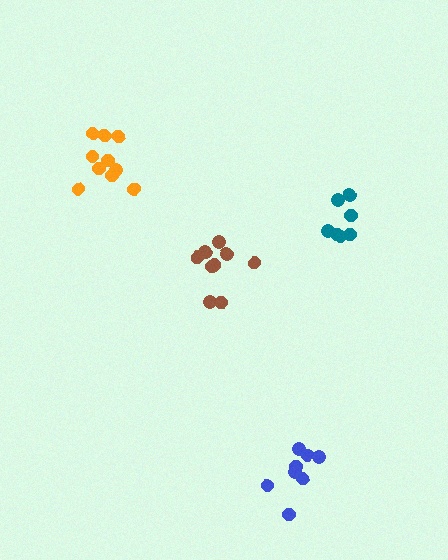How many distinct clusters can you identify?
There are 4 distinct clusters.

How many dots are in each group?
Group 1: 7 dots, Group 2: 8 dots, Group 3: 9 dots, Group 4: 10 dots (34 total).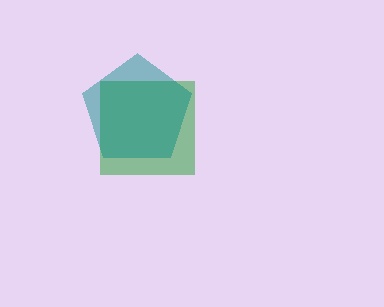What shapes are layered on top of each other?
The layered shapes are: a green square, a teal pentagon.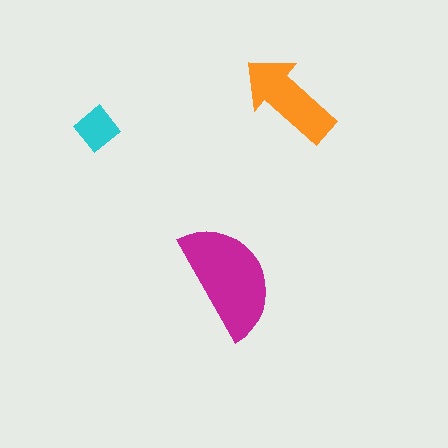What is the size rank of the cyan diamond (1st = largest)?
3rd.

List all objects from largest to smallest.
The magenta semicircle, the orange arrow, the cyan diamond.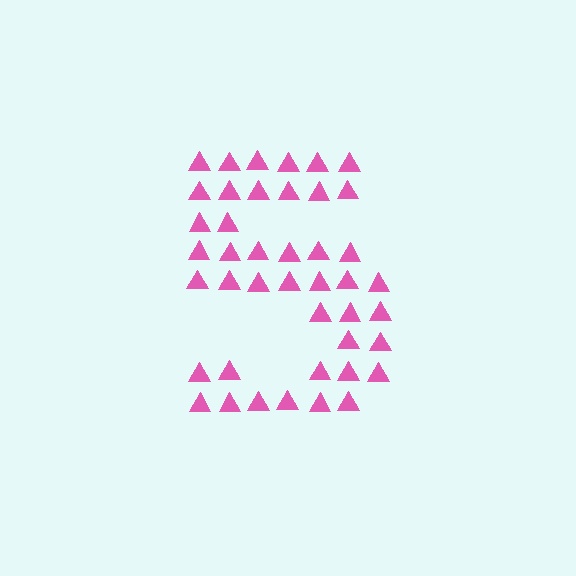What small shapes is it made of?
It is made of small triangles.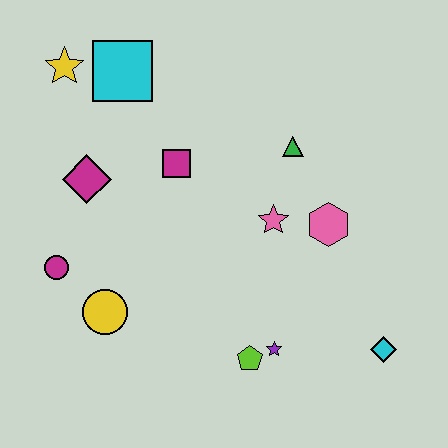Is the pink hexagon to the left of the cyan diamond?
Yes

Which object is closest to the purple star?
The lime pentagon is closest to the purple star.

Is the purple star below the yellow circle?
Yes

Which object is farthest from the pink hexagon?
The yellow star is farthest from the pink hexagon.